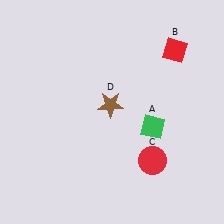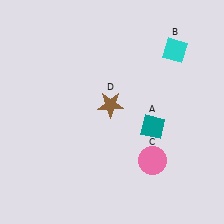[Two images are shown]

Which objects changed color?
A changed from green to teal. B changed from red to cyan. C changed from red to pink.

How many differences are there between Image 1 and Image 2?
There are 3 differences between the two images.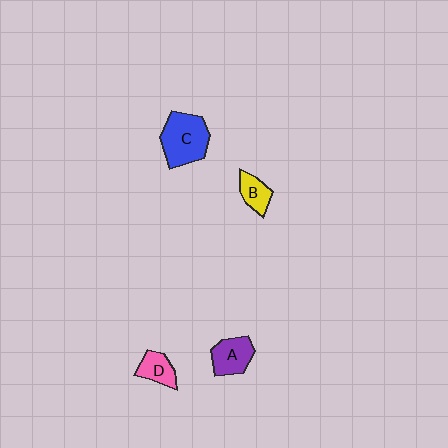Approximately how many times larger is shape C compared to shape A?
Approximately 1.6 times.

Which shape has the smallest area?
Shape B (yellow).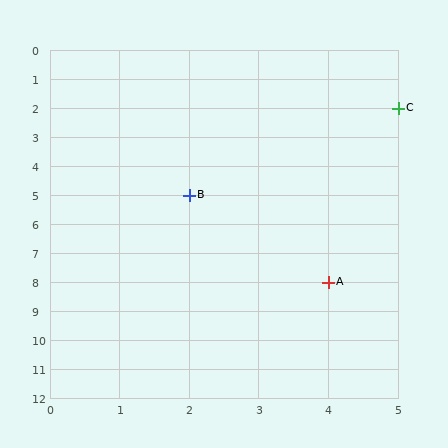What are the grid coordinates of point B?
Point B is at grid coordinates (2, 5).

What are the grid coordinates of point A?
Point A is at grid coordinates (4, 8).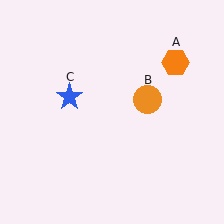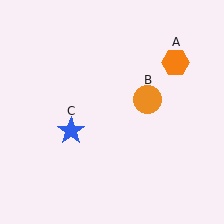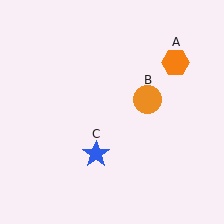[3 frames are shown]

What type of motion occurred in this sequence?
The blue star (object C) rotated counterclockwise around the center of the scene.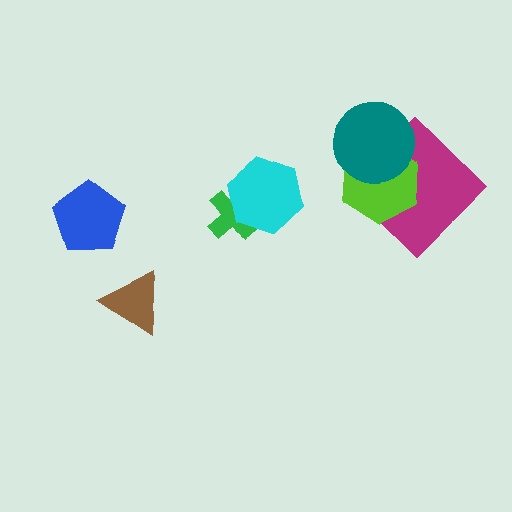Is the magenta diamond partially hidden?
Yes, it is partially covered by another shape.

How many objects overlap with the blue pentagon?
0 objects overlap with the blue pentagon.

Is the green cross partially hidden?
Yes, it is partially covered by another shape.